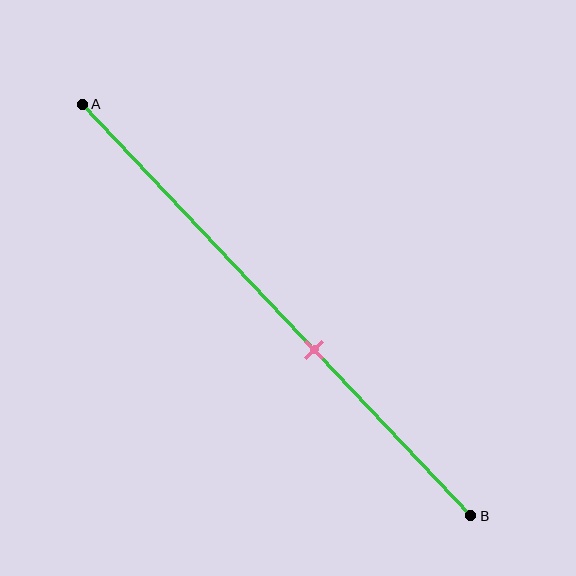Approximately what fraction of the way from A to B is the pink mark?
The pink mark is approximately 60% of the way from A to B.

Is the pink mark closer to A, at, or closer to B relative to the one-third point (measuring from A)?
The pink mark is closer to point B than the one-third point of segment AB.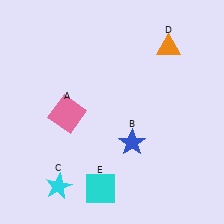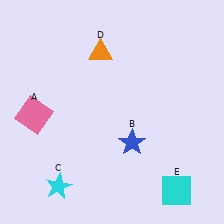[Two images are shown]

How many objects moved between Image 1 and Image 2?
3 objects moved between the two images.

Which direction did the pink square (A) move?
The pink square (A) moved left.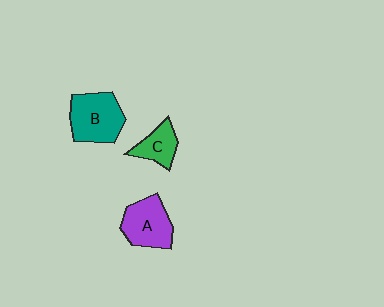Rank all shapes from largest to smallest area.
From largest to smallest: B (teal), A (purple), C (green).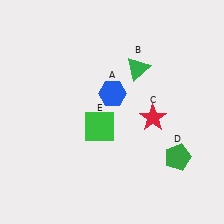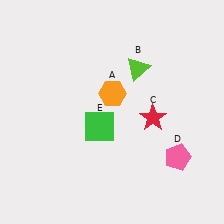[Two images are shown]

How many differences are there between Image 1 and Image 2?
There are 3 differences between the two images.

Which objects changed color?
A changed from blue to orange. B changed from green to lime. D changed from green to pink.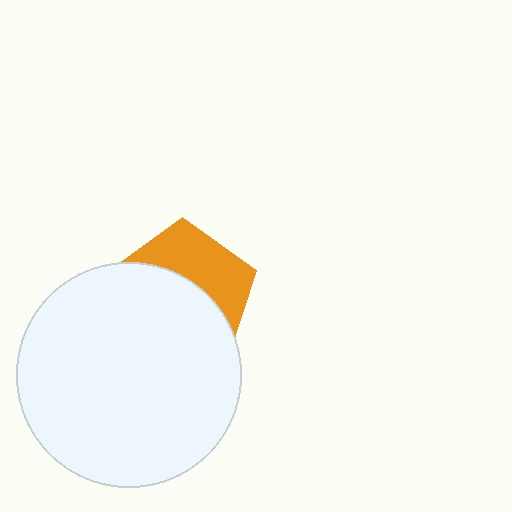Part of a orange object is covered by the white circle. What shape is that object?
It is a pentagon.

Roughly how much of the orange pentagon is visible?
A small part of it is visible (roughly 40%).